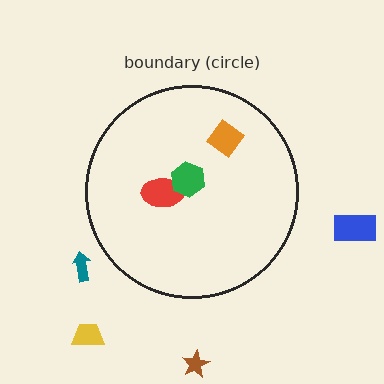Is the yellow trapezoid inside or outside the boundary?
Outside.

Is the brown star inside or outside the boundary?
Outside.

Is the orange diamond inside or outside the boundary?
Inside.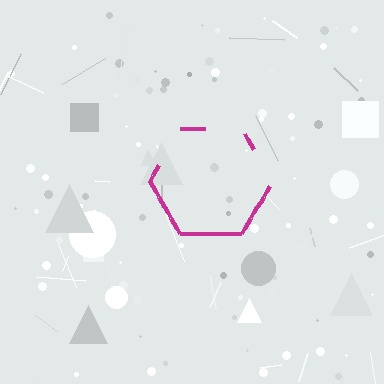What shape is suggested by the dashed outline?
The dashed outline suggests a hexagon.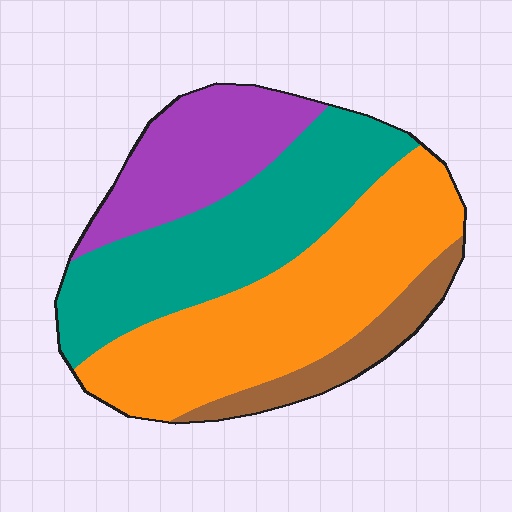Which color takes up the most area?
Orange, at roughly 40%.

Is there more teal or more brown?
Teal.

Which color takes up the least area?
Brown, at roughly 10%.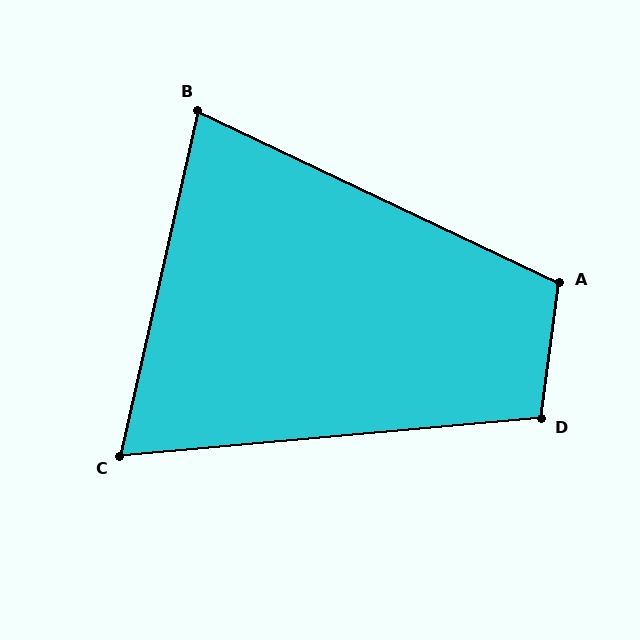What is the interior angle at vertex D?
Approximately 103 degrees (obtuse).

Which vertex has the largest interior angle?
A, at approximately 108 degrees.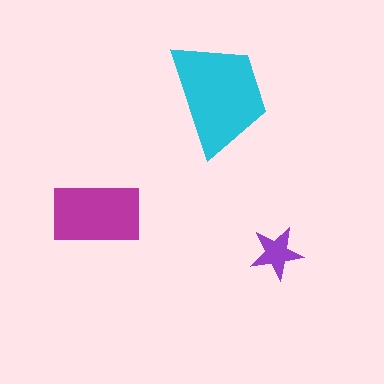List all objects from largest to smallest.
The cyan trapezoid, the magenta rectangle, the purple star.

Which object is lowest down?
The purple star is bottommost.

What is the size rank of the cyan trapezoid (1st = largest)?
1st.